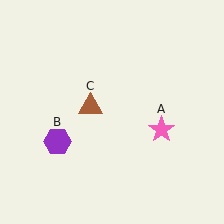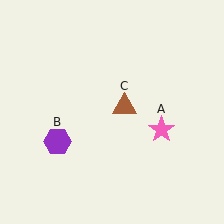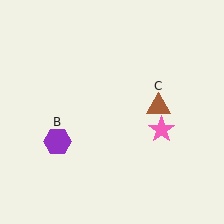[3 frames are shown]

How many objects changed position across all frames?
1 object changed position: brown triangle (object C).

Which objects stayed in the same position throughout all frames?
Pink star (object A) and purple hexagon (object B) remained stationary.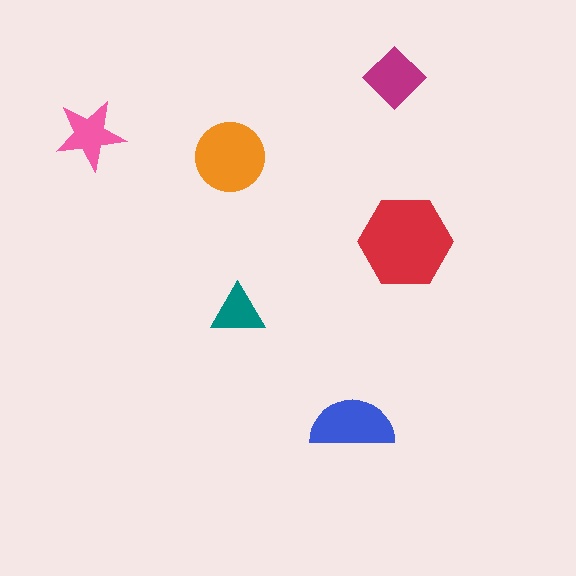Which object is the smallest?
The teal triangle.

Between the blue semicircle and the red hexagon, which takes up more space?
The red hexagon.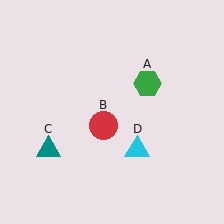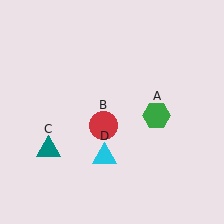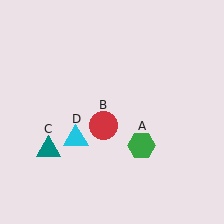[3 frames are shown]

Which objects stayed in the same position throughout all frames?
Red circle (object B) and teal triangle (object C) remained stationary.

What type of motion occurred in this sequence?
The green hexagon (object A), cyan triangle (object D) rotated clockwise around the center of the scene.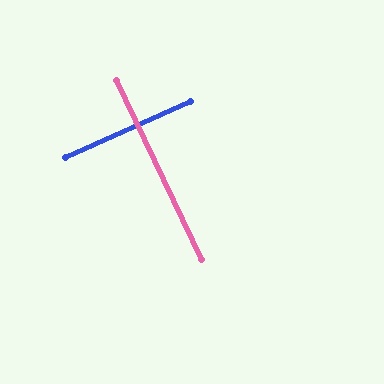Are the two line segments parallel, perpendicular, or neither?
Perpendicular — they meet at approximately 89°.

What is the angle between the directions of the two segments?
Approximately 89 degrees.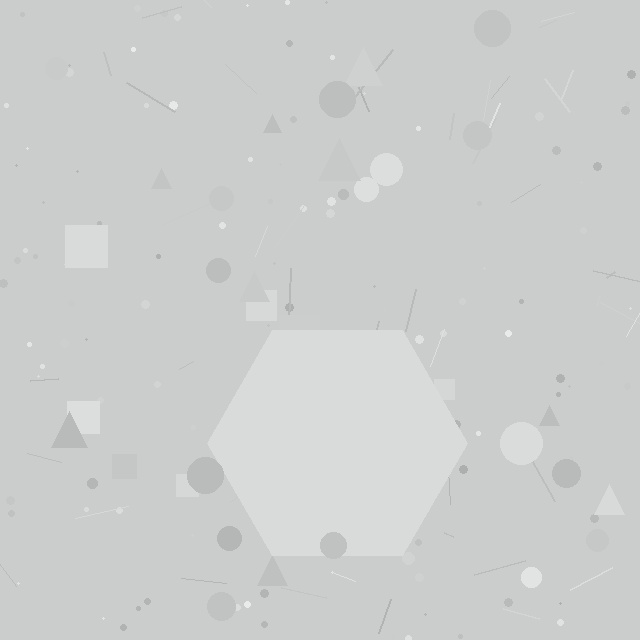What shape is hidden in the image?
A hexagon is hidden in the image.